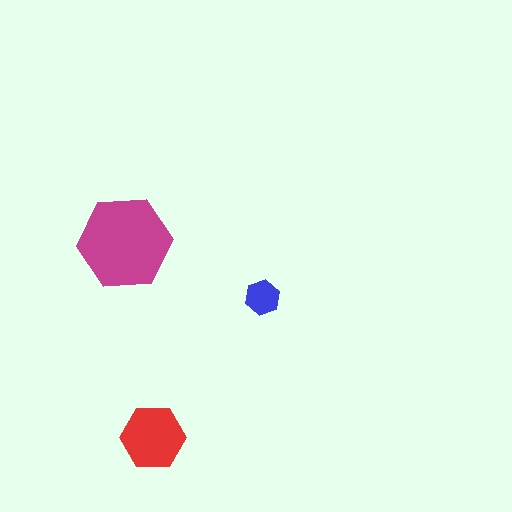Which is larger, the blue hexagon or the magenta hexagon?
The magenta one.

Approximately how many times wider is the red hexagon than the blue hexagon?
About 2 times wider.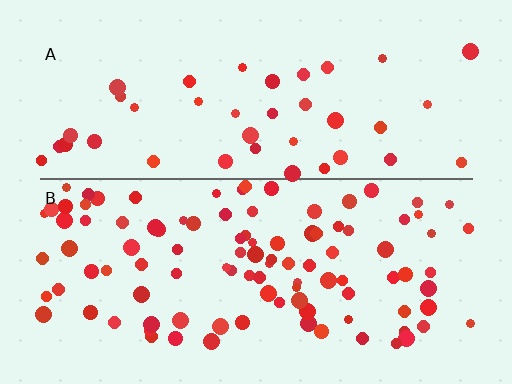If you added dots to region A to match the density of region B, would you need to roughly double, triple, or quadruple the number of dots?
Approximately triple.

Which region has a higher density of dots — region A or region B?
B (the bottom).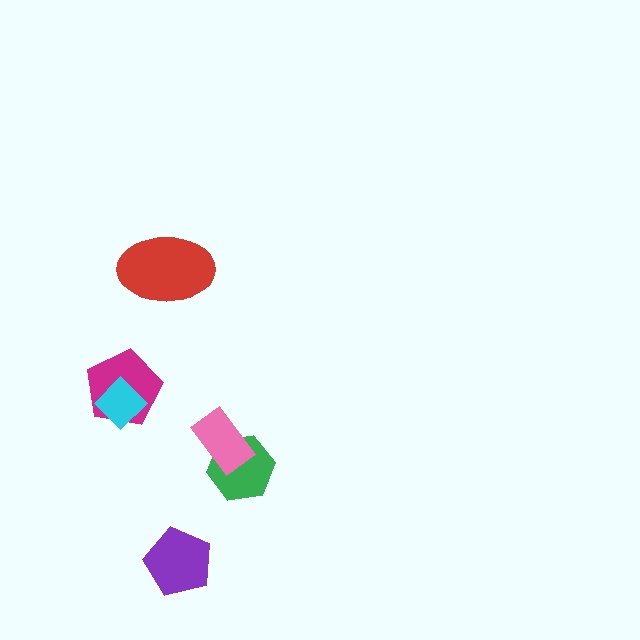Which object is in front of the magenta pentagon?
The cyan diamond is in front of the magenta pentagon.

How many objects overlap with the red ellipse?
0 objects overlap with the red ellipse.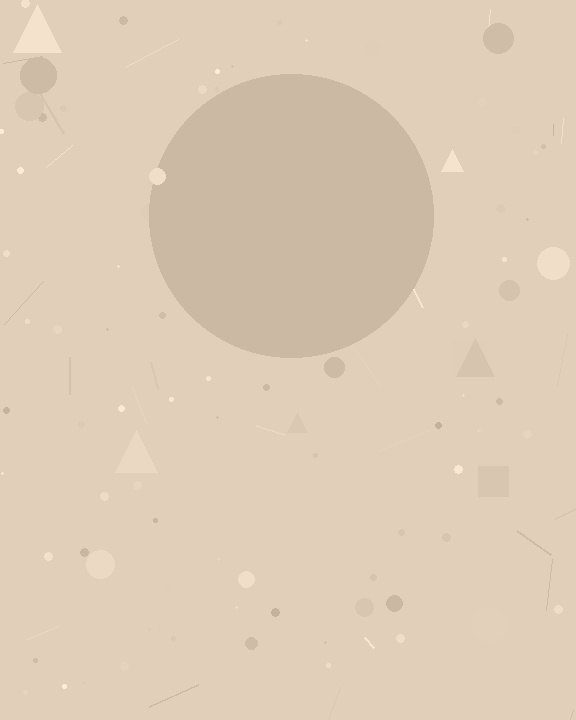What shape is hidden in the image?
A circle is hidden in the image.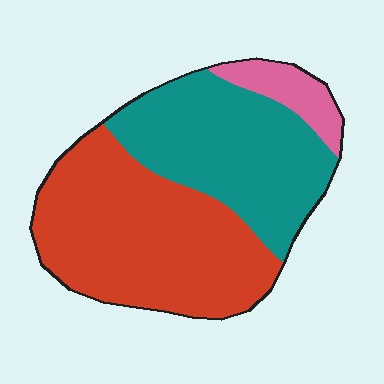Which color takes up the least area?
Pink, at roughly 10%.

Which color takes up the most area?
Red, at roughly 50%.